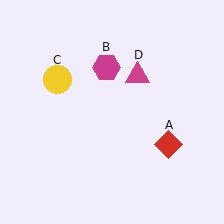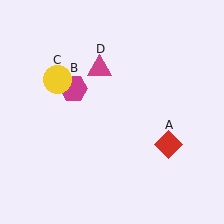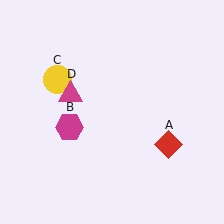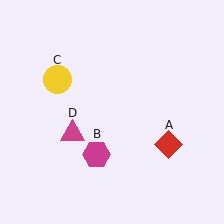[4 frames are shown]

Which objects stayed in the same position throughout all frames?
Red diamond (object A) and yellow circle (object C) remained stationary.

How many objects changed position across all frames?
2 objects changed position: magenta hexagon (object B), magenta triangle (object D).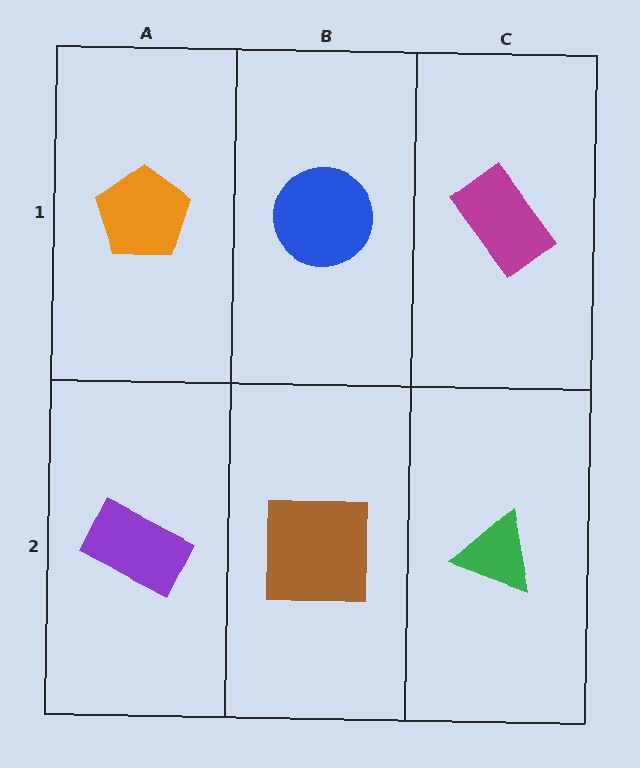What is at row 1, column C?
A magenta rectangle.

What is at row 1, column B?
A blue circle.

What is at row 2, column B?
A brown square.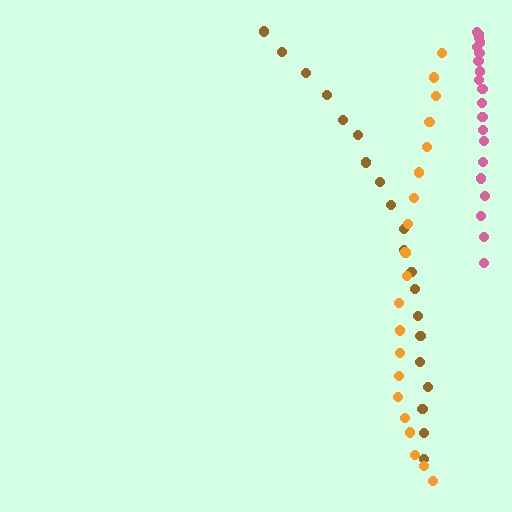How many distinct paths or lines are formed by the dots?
There are 3 distinct paths.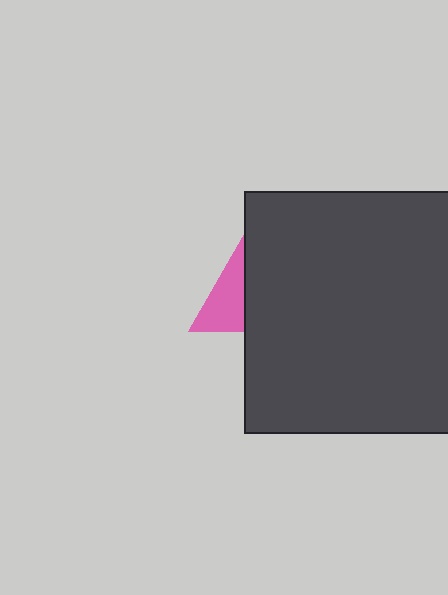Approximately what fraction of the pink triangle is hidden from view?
Roughly 55% of the pink triangle is hidden behind the dark gray square.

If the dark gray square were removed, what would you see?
You would see the complete pink triangle.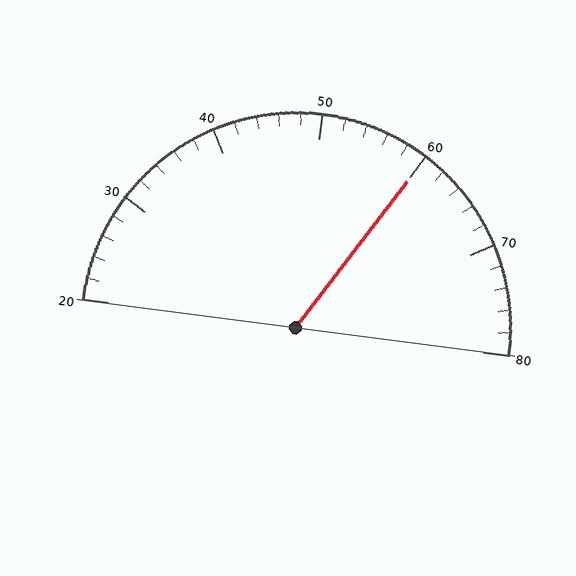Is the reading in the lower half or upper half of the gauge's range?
The reading is in the upper half of the range (20 to 80).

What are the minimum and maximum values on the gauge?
The gauge ranges from 20 to 80.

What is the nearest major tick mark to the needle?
The nearest major tick mark is 60.